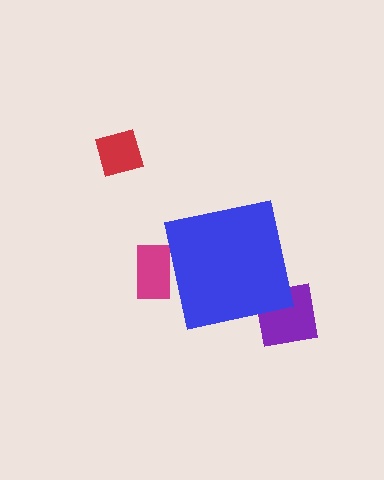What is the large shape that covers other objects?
A blue square.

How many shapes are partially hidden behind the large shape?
2 shapes are partially hidden.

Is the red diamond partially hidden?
No, the red diamond is fully visible.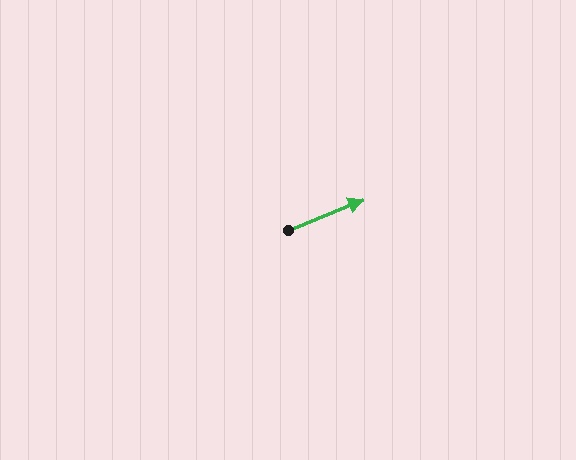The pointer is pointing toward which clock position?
Roughly 2 o'clock.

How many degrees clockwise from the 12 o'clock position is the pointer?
Approximately 68 degrees.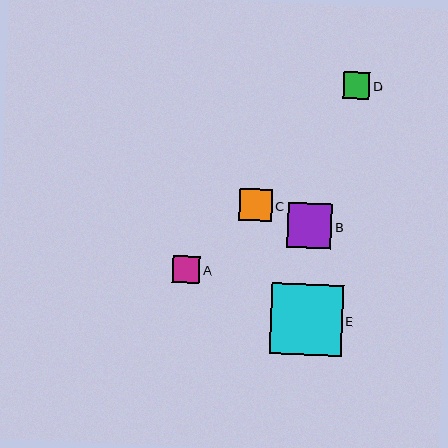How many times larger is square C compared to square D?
Square C is approximately 1.2 times the size of square D.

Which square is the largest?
Square E is the largest with a size of approximately 71 pixels.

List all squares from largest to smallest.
From largest to smallest: E, B, C, A, D.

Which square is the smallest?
Square D is the smallest with a size of approximately 27 pixels.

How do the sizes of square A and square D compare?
Square A and square D are approximately the same size.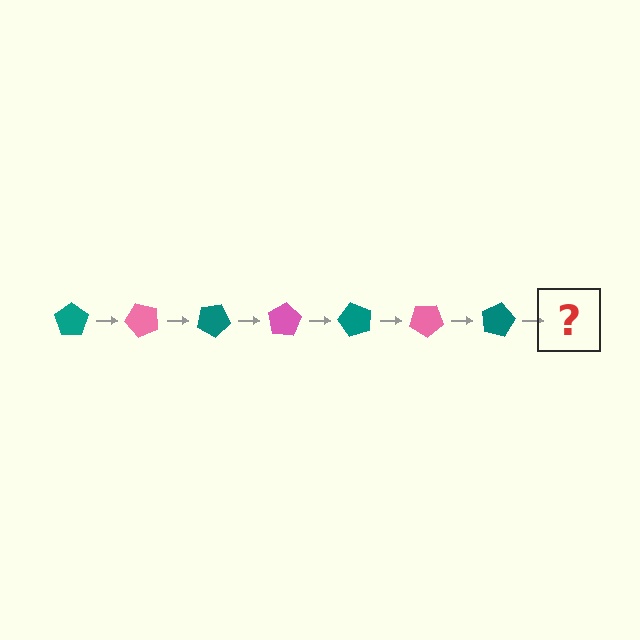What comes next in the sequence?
The next element should be a pink pentagon, rotated 350 degrees from the start.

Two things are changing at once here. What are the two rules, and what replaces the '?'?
The two rules are that it rotates 50 degrees each step and the color cycles through teal and pink. The '?' should be a pink pentagon, rotated 350 degrees from the start.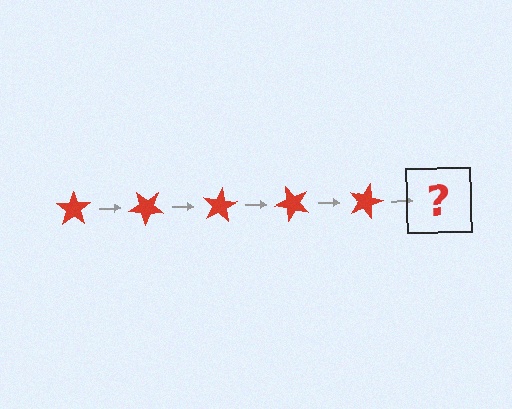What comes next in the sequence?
The next element should be a red star rotated 200 degrees.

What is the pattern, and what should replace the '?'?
The pattern is that the star rotates 40 degrees each step. The '?' should be a red star rotated 200 degrees.